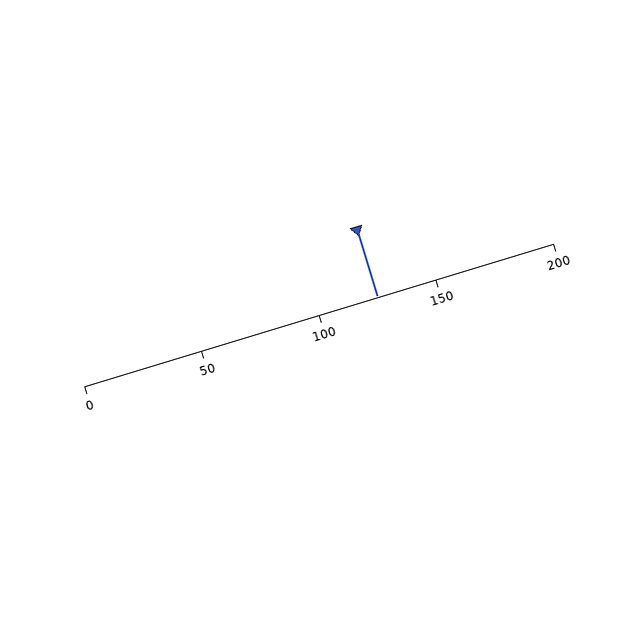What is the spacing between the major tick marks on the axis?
The major ticks are spaced 50 apart.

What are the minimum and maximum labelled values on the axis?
The axis runs from 0 to 200.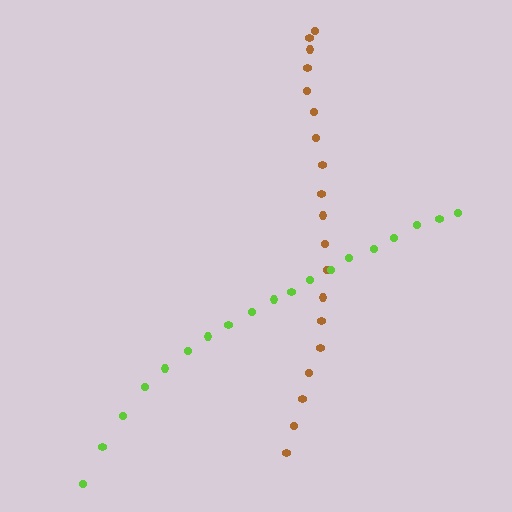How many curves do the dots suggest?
There are 2 distinct paths.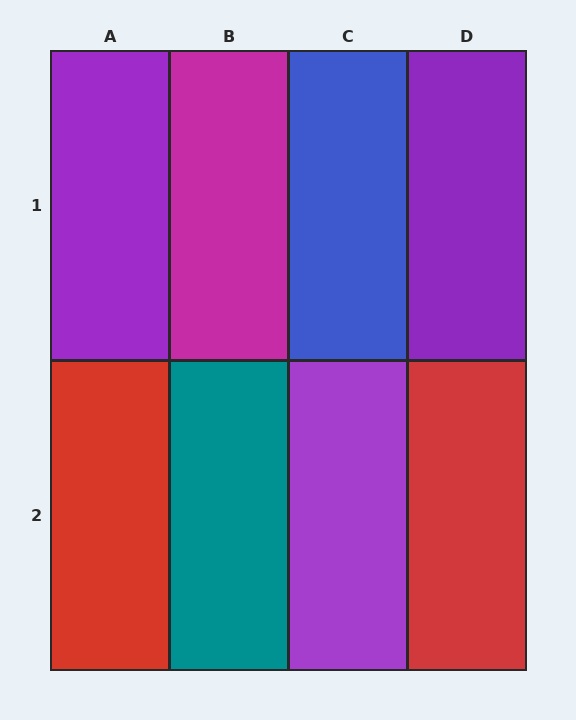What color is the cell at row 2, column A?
Red.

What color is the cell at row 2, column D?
Red.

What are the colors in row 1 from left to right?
Purple, magenta, blue, purple.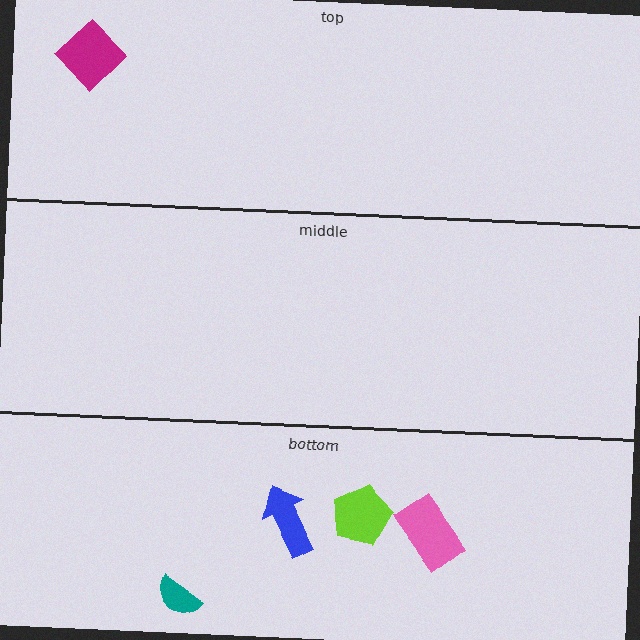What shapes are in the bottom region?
The pink rectangle, the lime pentagon, the blue arrow, the teal semicircle.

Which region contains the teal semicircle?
The bottom region.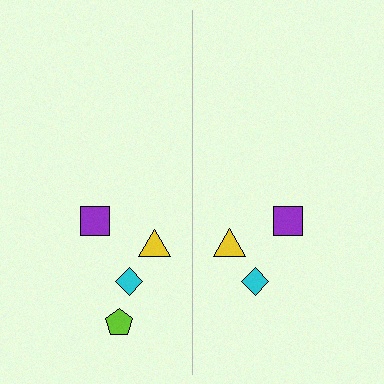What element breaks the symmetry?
A lime pentagon is missing from the right side.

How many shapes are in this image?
There are 7 shapes in this image.